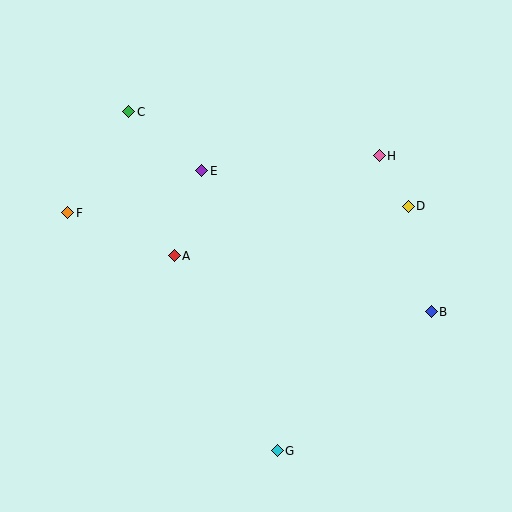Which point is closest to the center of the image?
Point A at (174, 256) is closest to the center.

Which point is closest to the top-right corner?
Point H is closest to the top-right corner.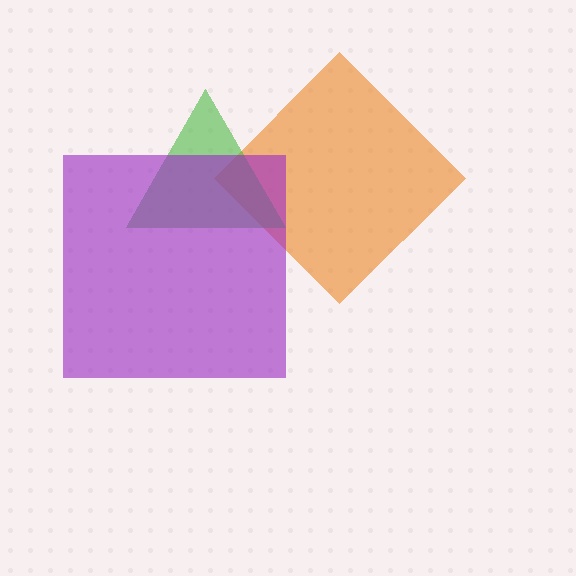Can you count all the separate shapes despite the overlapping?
Yes, there are 3 separate shapes.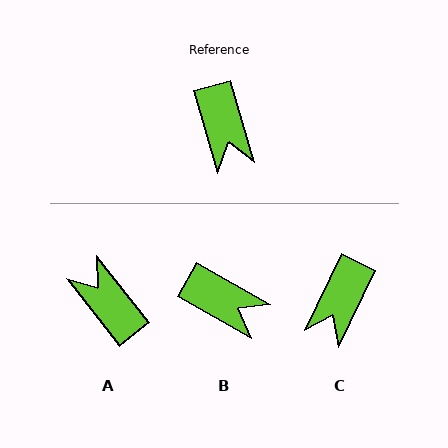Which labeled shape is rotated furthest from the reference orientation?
A, about 158 degrees away.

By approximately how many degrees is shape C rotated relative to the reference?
Approximately 42 degrees clockwise.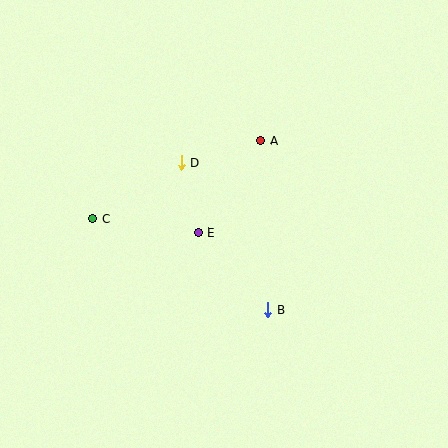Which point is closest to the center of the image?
Point E at (198, 232) is closest to the center.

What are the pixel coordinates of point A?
Point A is at (261, 140).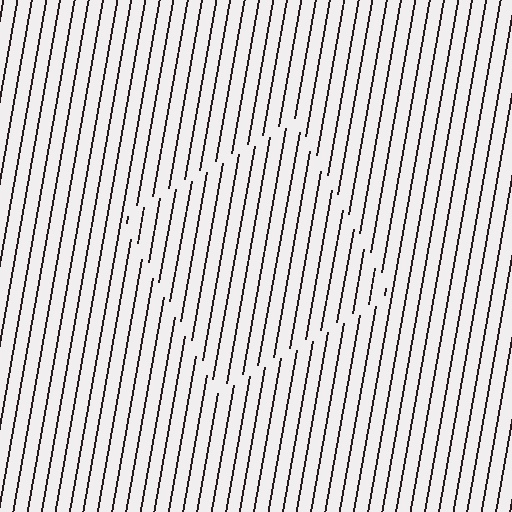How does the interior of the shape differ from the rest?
The interior of the shape contains the same grating, shifted by half a period — the contour is defined by the phase discontinuity where line-ends from the inner and outer gratings abut.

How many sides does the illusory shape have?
4 sides — the line-ends trace a square.